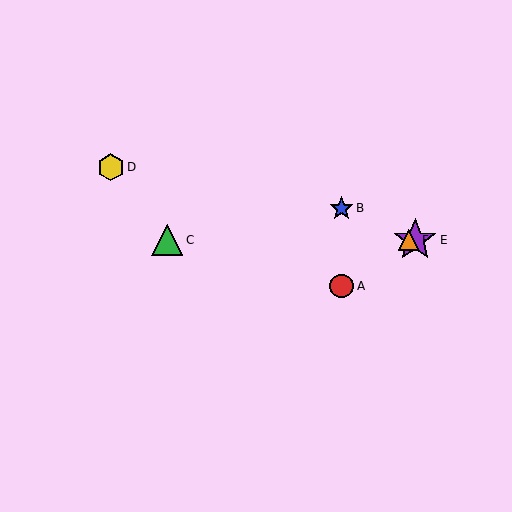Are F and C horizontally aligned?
Yes, both are at y≈240.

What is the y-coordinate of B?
Object B is at y≈208.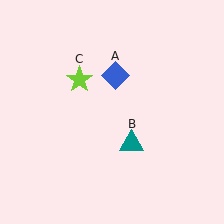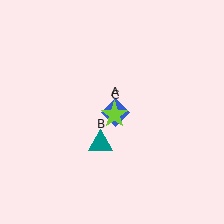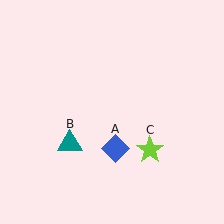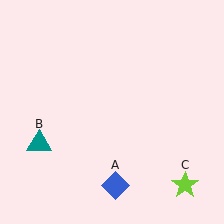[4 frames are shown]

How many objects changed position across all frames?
3 objects changed position: blue diamond (object A), teal triangle (object B), lime star (object C).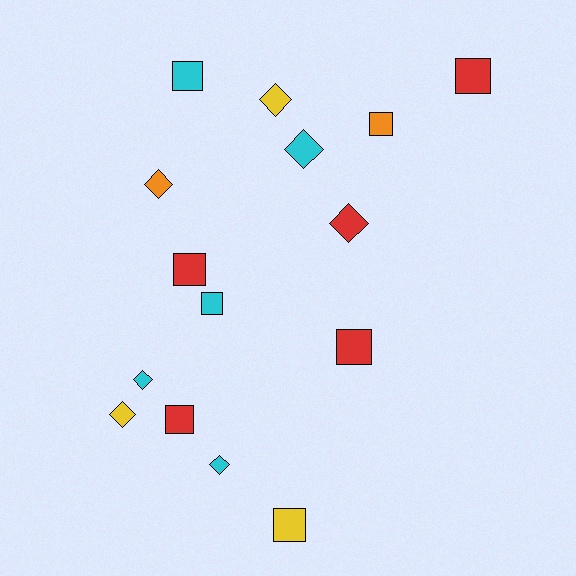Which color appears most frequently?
Cyan, with 5 objects.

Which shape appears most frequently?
Square, with 8 objects.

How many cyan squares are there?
There are 2 cyan squares.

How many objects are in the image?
There are 15 objects.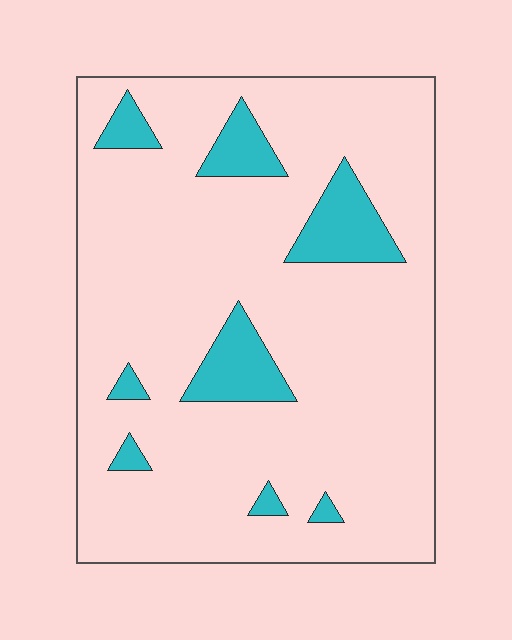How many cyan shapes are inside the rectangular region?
8.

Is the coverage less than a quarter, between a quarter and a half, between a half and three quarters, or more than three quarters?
Less than a quarter.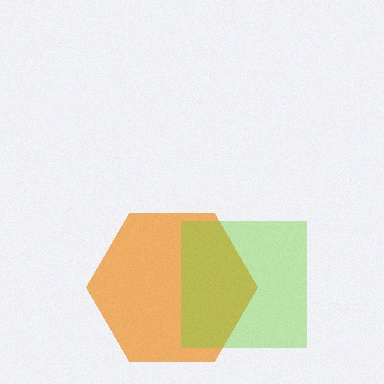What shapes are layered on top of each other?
The layered shapes are: an orange hexagon, a lime square.